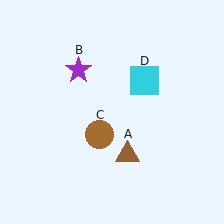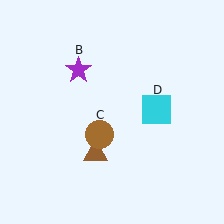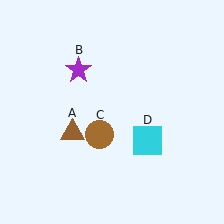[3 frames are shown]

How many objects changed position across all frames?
2 objects changed position: brown triangle (object A), cyan square (object D).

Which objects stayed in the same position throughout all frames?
Purple star (object B) and brown circle (object C) remained stationary.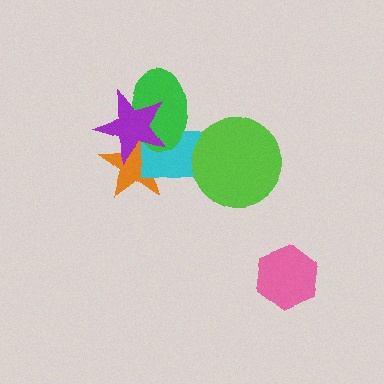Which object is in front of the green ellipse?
The purple star is in front of the green ellipse.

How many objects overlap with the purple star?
3 objects overlap with the purple star.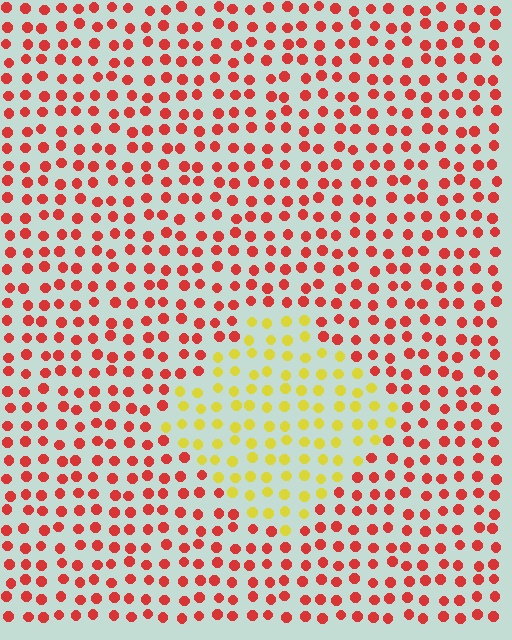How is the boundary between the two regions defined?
The boundary is defined purely by a slight shift in hue (about 60 degrees). Spacing, size, and orientation are identical on both sides.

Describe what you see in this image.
The image is filled with small red elements in a uniform arrangement. A diamond-shaped region is visible where the elements are tinted to a slightly different hue, forming a subtle color boundary.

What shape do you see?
I see a diamond.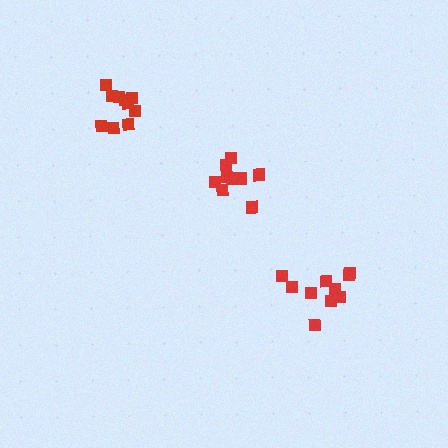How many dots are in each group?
Group 1: 10 dots, Group 2: 9 dots, Group 3: 10 dots (29 total).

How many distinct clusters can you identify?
There are 3 distinct clusters.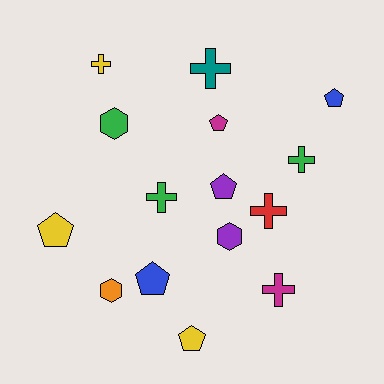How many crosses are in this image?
There are 6 crosses.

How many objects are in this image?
There are 15 objects.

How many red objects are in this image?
There is 1 red object.